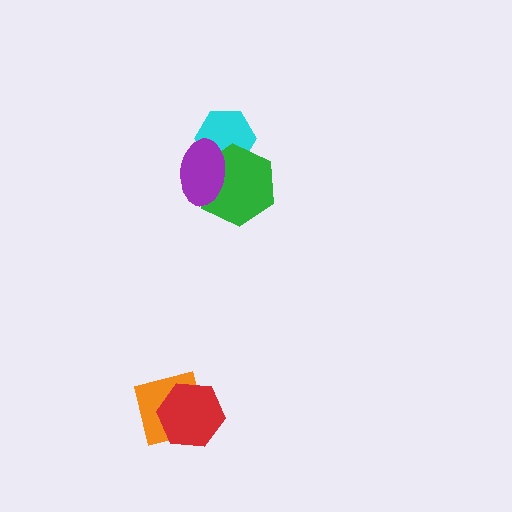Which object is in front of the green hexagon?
The purple ellipse is in front of the green hexagon.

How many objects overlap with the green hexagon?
2 objects overlap with the green hexagon.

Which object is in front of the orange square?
The red hexagon is in front of the orange square.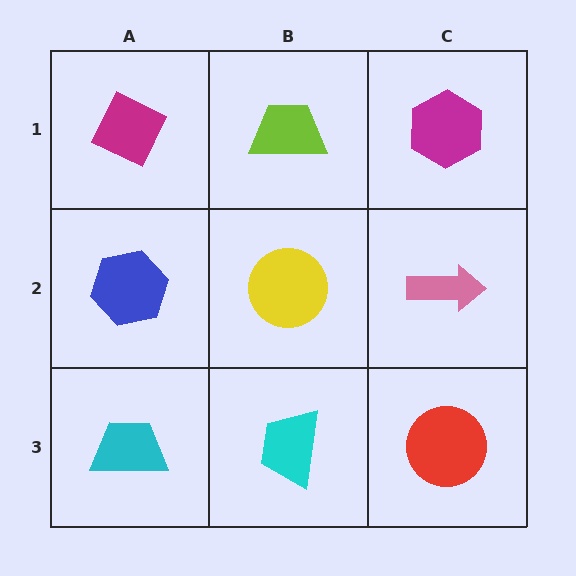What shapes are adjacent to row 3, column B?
A yellow circle (row 2, column B), a cyan trapezoid (row 3, column A), a red circle (row 3, column C).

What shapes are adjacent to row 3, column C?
A pink arrow (row 2, column C), a cyan trapezoid (row 3, column B).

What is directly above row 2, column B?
A lime trapezoid.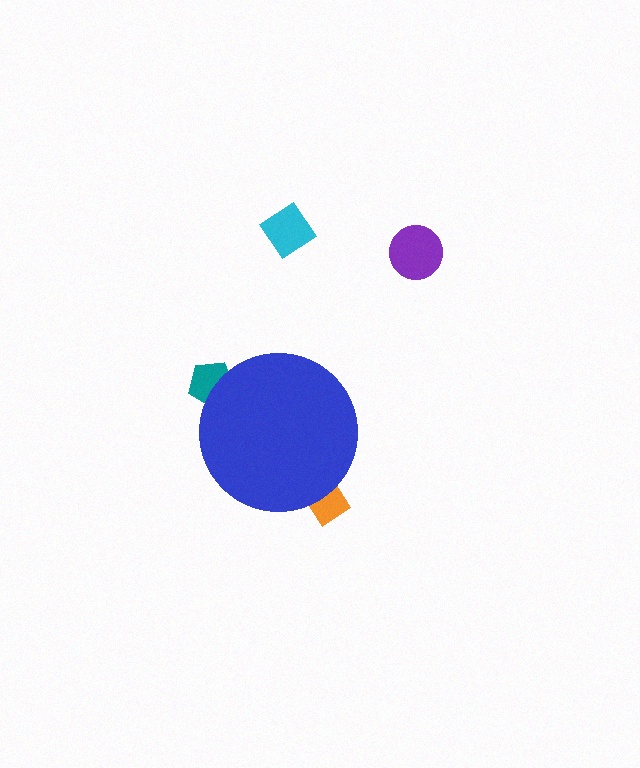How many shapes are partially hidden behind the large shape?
2 shapes are partially hidden.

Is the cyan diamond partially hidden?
No, the cyan diamond is fully visible.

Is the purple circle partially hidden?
No, the purple circle is fully visible.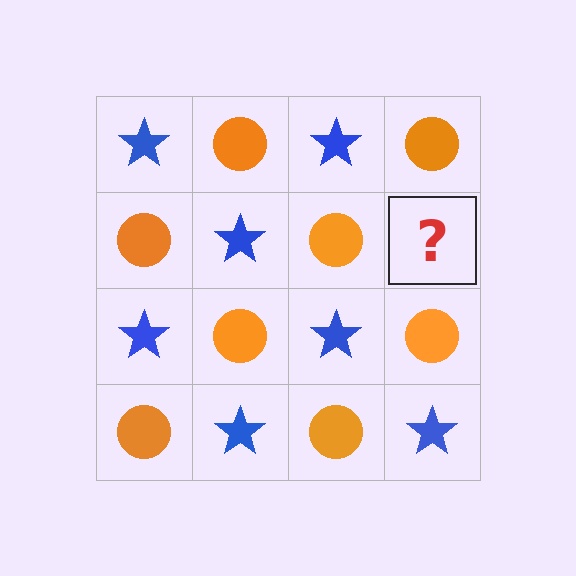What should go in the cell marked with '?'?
The missing cell should contain a blue star.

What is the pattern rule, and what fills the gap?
The rule is that it alternates blue star and orange circle in a checkerboard pattern. The gap should be filled with a blue star.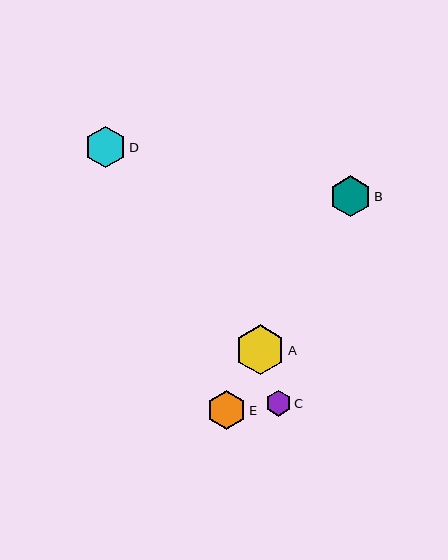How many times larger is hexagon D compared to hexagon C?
Hexagon D is approximately 1.6 times the size of hexagon C.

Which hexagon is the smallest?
Hexagon C is the smallest with a size of approximately 26 pixels.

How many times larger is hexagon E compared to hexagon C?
Hexagon E is approximately 1.5 times the size of hexagon C.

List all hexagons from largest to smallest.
From largest to smallest: A, B, D, E, C.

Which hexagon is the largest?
Hexagon A is the largest with a size of approximately 50 pixels.